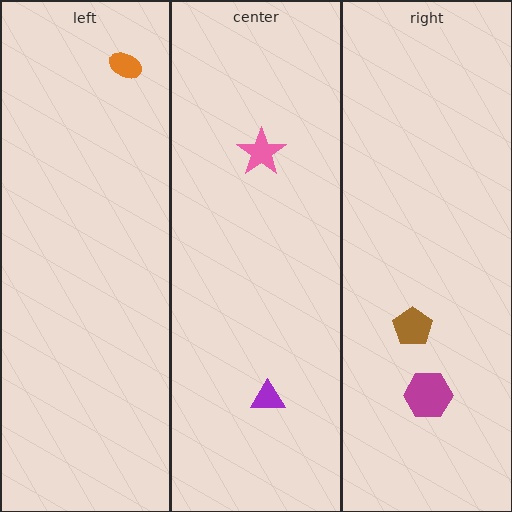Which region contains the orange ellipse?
The left region.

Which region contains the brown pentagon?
The right region.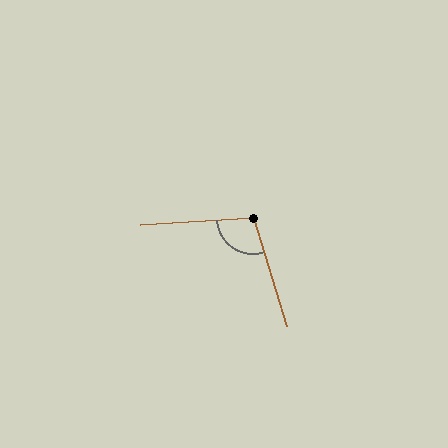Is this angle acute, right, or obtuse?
It is obtuse.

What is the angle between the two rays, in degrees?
Approximately 104 degrees.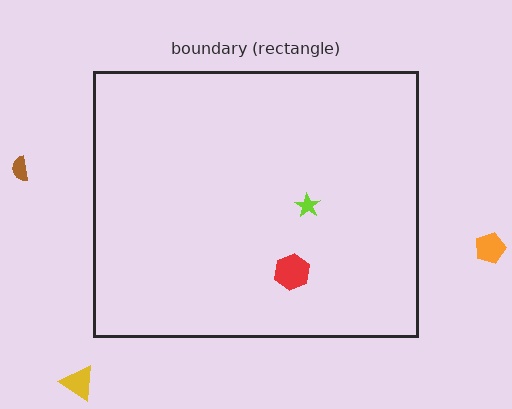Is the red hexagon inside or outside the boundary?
Inside.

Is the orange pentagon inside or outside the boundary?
Outside.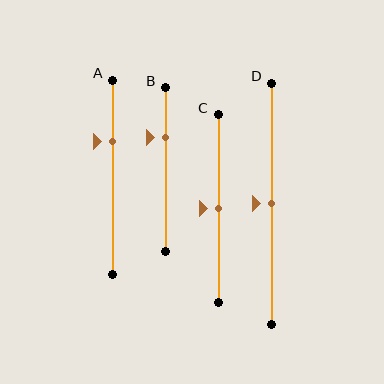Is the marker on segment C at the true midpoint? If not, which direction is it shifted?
Yes, the marker on segment C is at the true midpoint.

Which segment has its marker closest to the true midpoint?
Segment C has its marker closest to the true midpoint.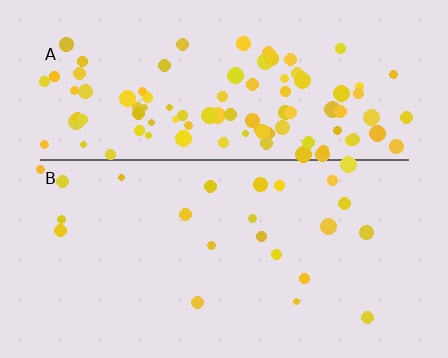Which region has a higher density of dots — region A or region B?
A (the top).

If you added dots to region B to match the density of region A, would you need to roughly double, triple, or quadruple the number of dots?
Approximately quadruple.